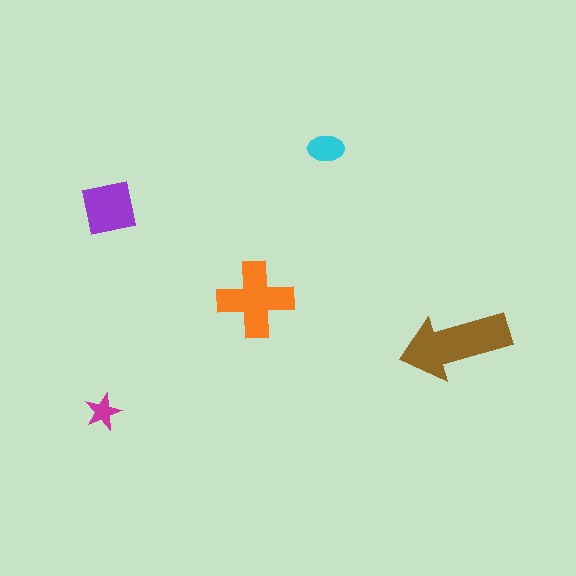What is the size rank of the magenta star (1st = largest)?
5th.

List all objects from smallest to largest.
The magenta star, the cyan ellipse, the purple square, the orange cross, the brown arrow.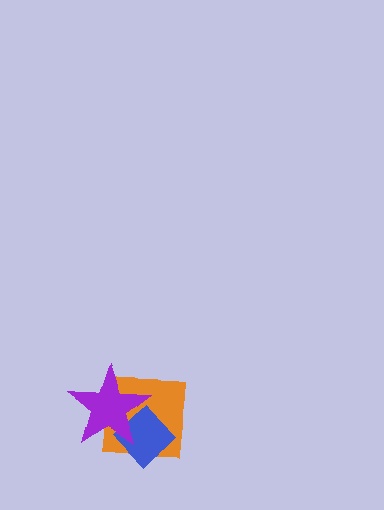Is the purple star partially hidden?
No, no other shape covers it.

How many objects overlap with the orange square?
2 objects overlap with the orange square.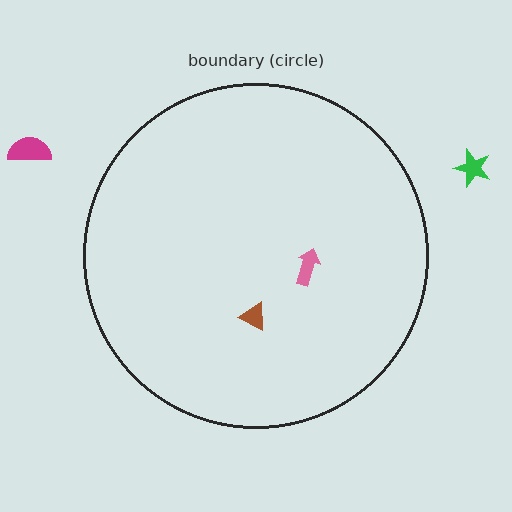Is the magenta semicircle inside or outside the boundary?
Outside.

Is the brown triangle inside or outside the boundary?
Inside.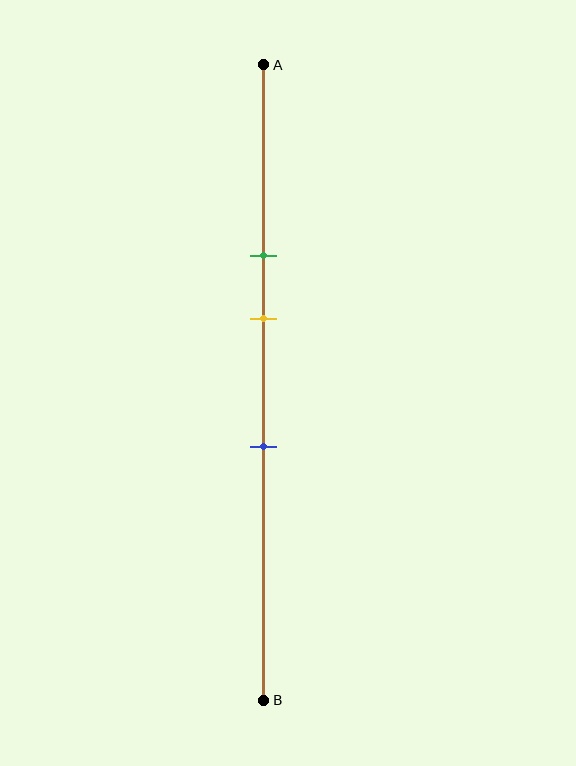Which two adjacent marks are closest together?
The green and yellow marks are the closest adjacent pair.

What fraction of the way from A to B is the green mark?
The green mark is approximately 30% (0.3) of the way from A to B.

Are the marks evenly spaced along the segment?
Yes, the marks are approximately evenly spaced.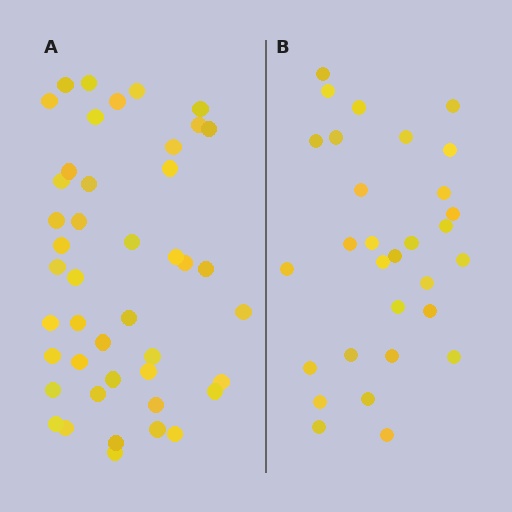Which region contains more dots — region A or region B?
Region A (the left region) has more dots.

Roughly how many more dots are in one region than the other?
Region A has approximately 15 more dots than region B.